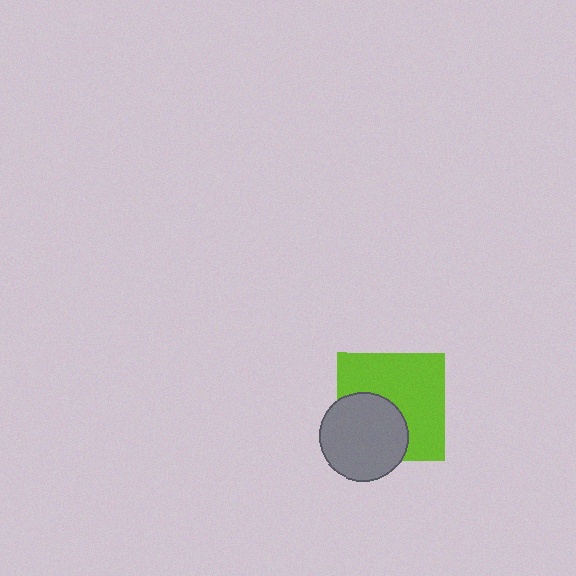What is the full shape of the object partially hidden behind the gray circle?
The partially hidden object is a lime square.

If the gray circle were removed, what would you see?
You would see the complete lime square.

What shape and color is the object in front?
The object in front is a gray circle.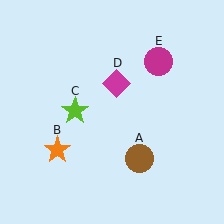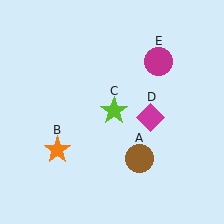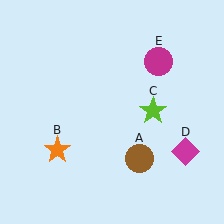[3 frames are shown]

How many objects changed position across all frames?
2 objects changed position: lime star (object C), magenta diamond (object D).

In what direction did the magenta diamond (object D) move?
The magenta diamond (object D) moved down and to the right.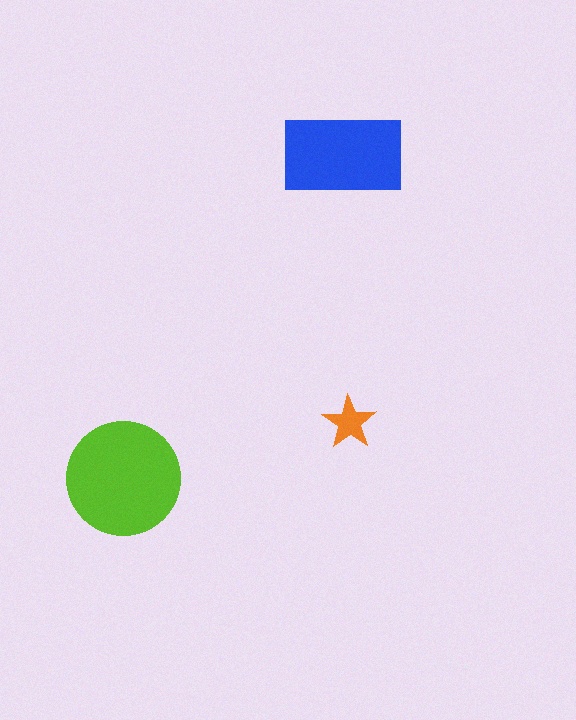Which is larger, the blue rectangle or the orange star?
The blue rectangle.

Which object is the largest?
The lime circle.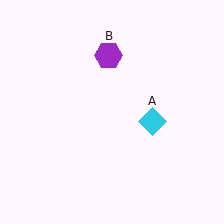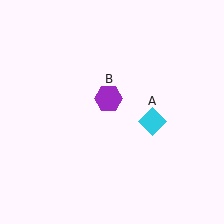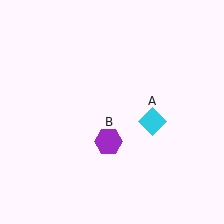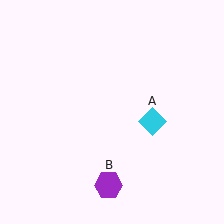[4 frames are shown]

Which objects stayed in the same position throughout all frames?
Cyan diamond (object A) remained stationary.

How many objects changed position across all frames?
1 object changed position: purple hexagon (object B).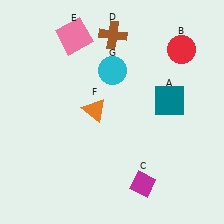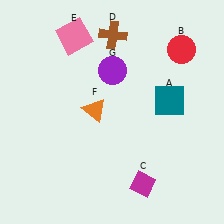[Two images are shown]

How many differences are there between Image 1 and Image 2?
There is 1 difference between the two images.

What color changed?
The circle (G) changed from cyan in Image 1 to purple in Image 2.